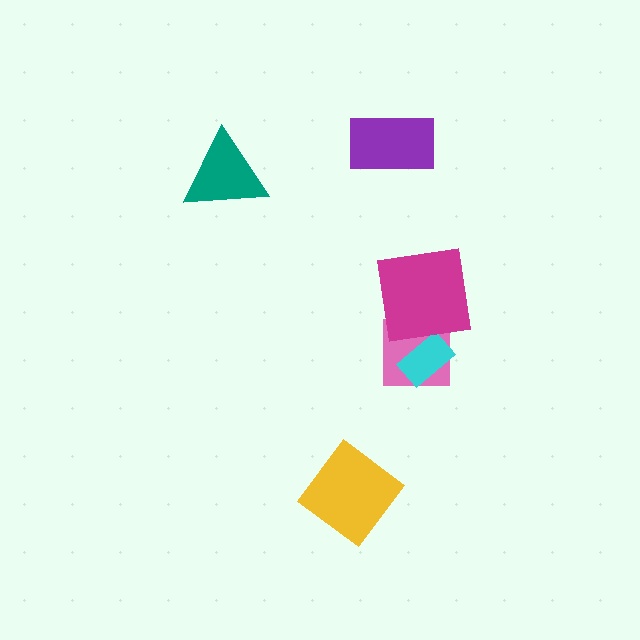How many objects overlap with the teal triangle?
0 objects overlap with the teal triangle.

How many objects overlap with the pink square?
2 objects overlap with the pink square.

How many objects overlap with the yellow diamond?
0 objects overlap with the yellow diamond.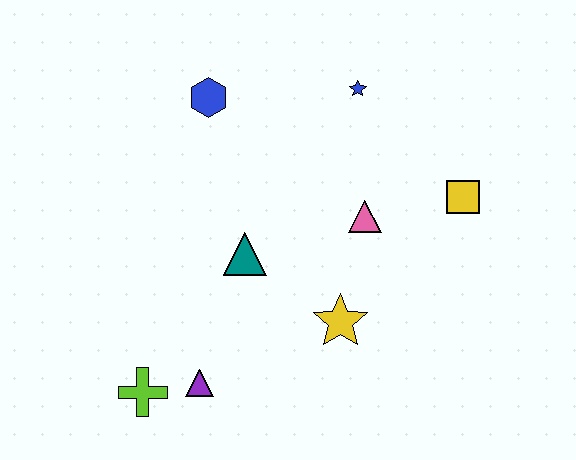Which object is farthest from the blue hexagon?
The lime cross is farthest from the blue hexagon.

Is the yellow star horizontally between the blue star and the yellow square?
No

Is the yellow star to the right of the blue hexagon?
Yes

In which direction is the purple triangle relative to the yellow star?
The purple triangle is to the left of the yellow star.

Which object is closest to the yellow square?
The pink triangle is closest to the yellow square.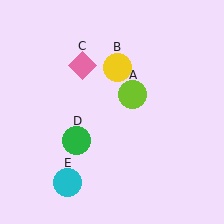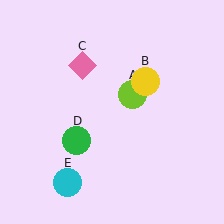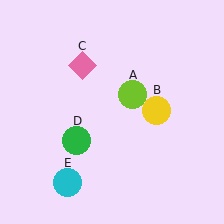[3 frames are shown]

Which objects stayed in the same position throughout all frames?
Lime circle (object A) and pink diamond (object C) and green circle (object D) and cyan circle (object E) remained stationary.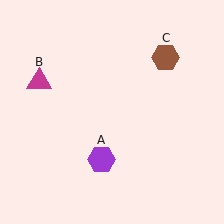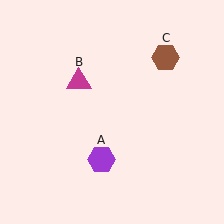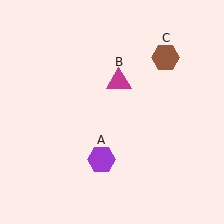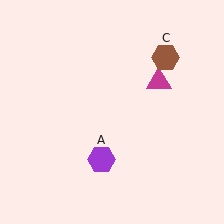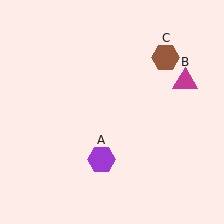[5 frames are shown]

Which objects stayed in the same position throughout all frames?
Purple hexagon (object A) and brown hexagon (object C) remained stationary.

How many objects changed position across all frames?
1 object changed position: magenta triangle (object B).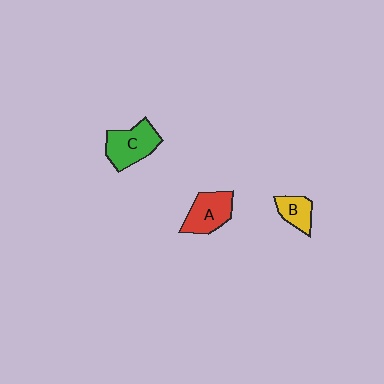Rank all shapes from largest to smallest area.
From largest to smallest: C (green), A (red), B (yellow).